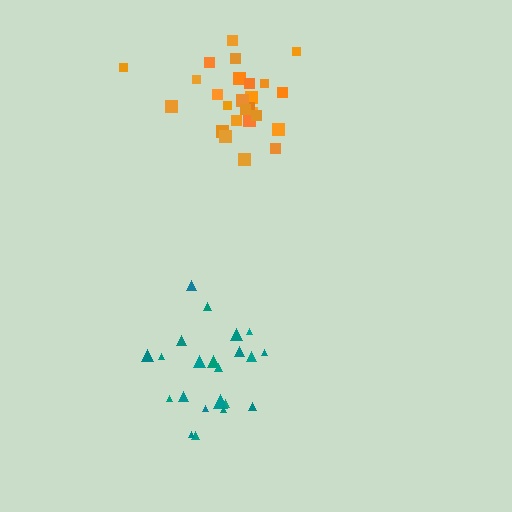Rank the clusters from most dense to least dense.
orange, teal.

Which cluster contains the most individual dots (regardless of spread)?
Orange (26).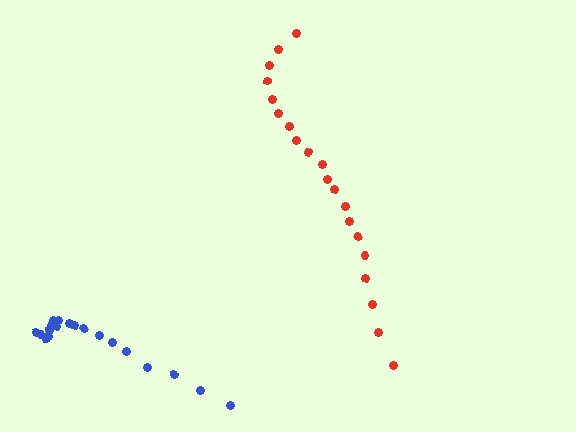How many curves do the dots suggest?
There are 2 distinct paths.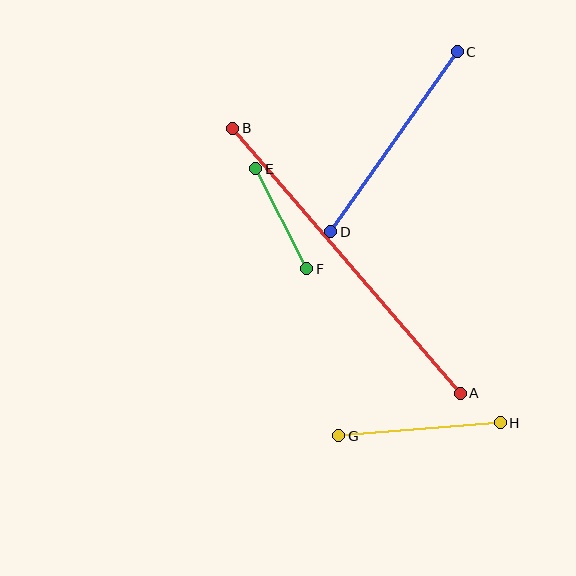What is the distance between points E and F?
The distance is approximately 112 pixels.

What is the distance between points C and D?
The distance is approximately 220 pixels.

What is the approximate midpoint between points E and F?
The midpoint is at approximately (281, 219) pixels.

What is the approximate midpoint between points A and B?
The midpoint is at approximately (347, 261) pixels.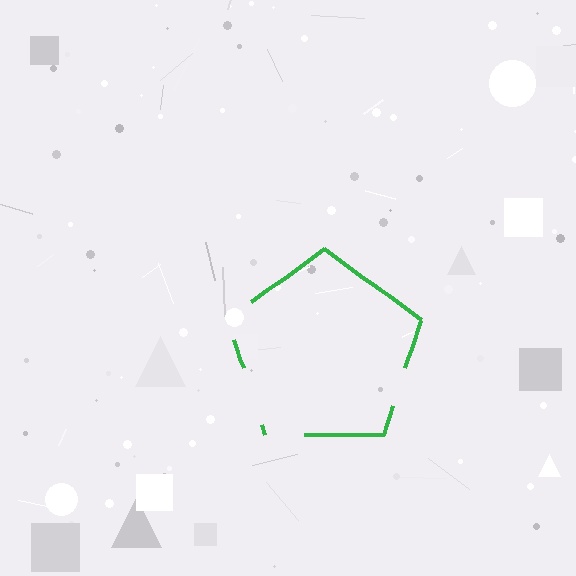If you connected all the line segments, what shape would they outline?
They would outline a pentagon.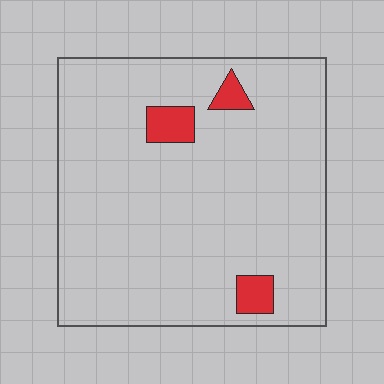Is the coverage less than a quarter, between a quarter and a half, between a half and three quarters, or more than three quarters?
Less than a quarter.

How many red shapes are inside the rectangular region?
3.